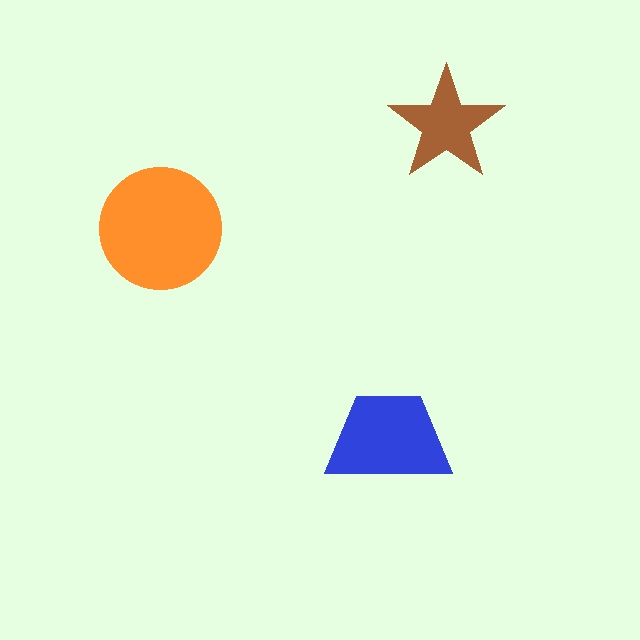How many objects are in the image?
There are 3 objects in the image.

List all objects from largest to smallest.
The orange circle, the blue trapezoid, the brown star.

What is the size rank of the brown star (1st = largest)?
3rd.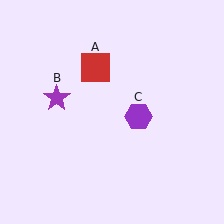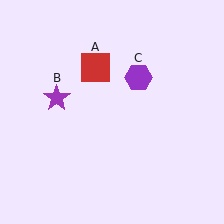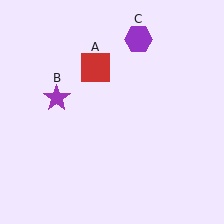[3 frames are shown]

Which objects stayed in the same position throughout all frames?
Red square (object A) and purple star (object B) remained stationary.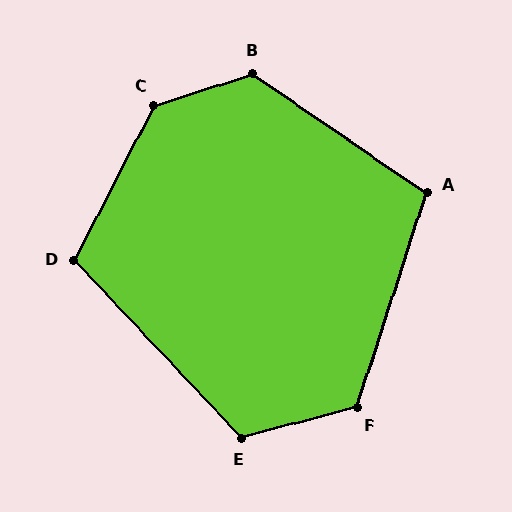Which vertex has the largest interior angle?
C, at approximately 135 degrees.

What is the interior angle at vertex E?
Approximately 119 degrees (obtuse).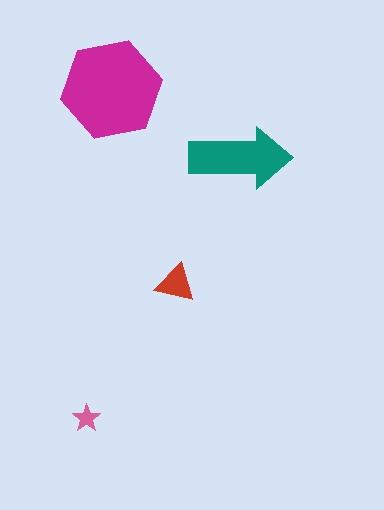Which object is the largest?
The magenta hexagon.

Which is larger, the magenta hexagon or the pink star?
The magenta hexagon.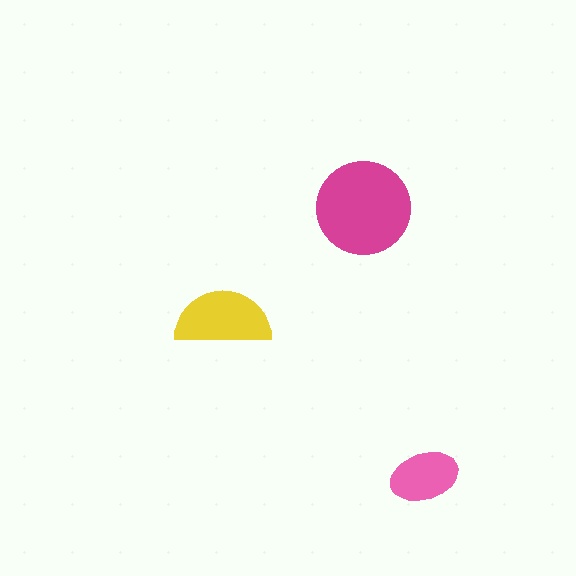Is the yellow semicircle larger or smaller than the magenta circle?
Smaller.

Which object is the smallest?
The pink ellipse.